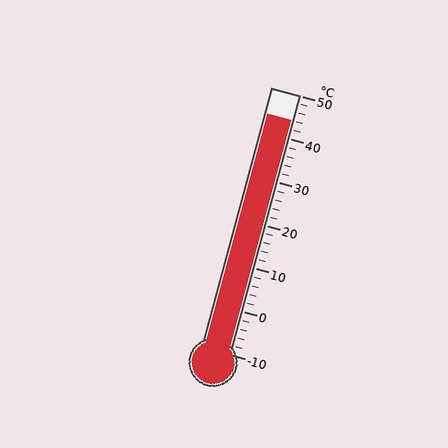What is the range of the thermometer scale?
The thermometer scale ranges from -10°C to 50°C.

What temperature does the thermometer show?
The thermometer shows approximately 44°C.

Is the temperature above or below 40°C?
The temperature is above 40°C.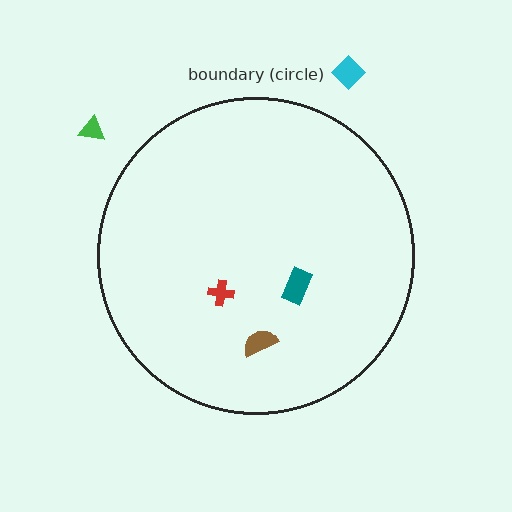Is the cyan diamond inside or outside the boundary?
Outside.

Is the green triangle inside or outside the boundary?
Outside.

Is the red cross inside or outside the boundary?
Inside.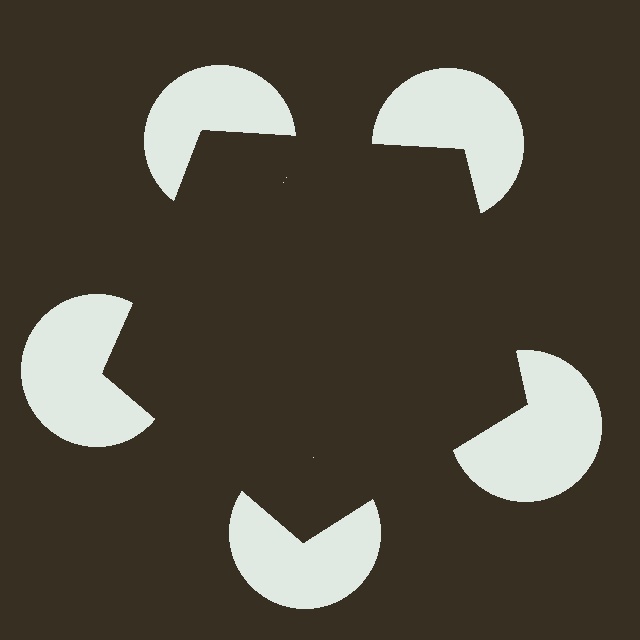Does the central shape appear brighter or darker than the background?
It typically appears slightly darker than the background, even though no actual brightness change is drawn.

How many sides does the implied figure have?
5 sides.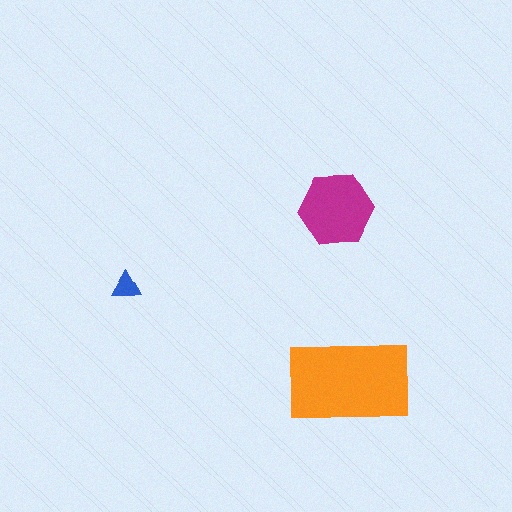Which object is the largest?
The orange rectangle.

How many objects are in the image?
There are 3 objects in the image.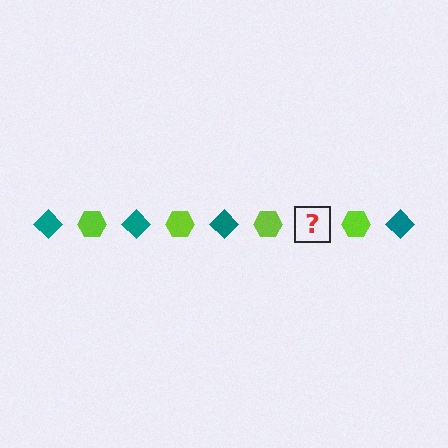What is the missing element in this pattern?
The missing element is a teal diamond.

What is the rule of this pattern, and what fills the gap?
The rule is that the pattern alternates between teal diamond and lime hexagon. The gap should be filled with a teal diamond.